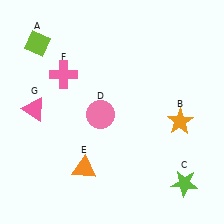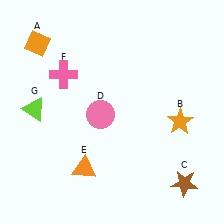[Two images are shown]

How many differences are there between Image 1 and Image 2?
There are 3 differences between the two images.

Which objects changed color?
A changed from lime to orange. C changed from lime to brown. G changed from pink to lime.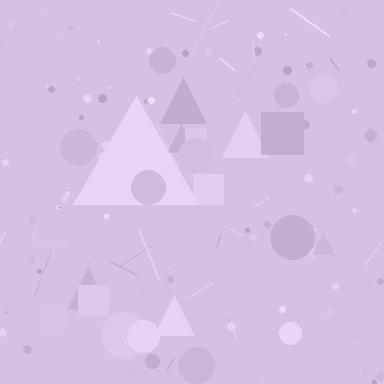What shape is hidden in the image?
A triangle is hidden in the image.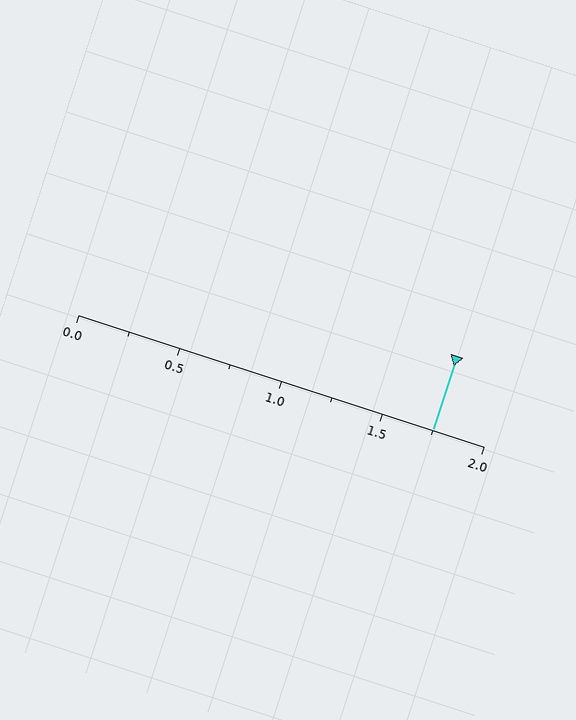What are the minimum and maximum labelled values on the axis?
The axis runs from 0.0 to 2.0.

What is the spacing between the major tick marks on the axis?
The major ticks are spaced 0.5 apart.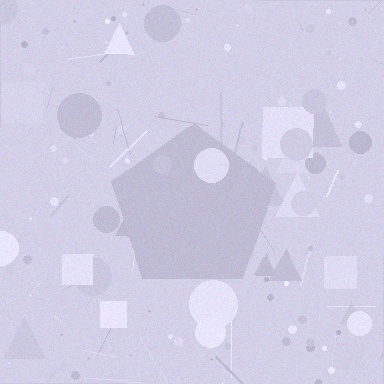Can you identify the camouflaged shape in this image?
The camouflaged shape is a pentagon.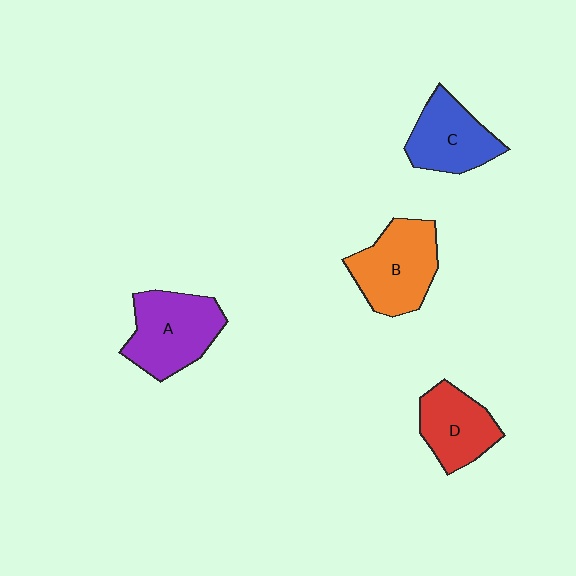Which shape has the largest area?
Shape A (purple).